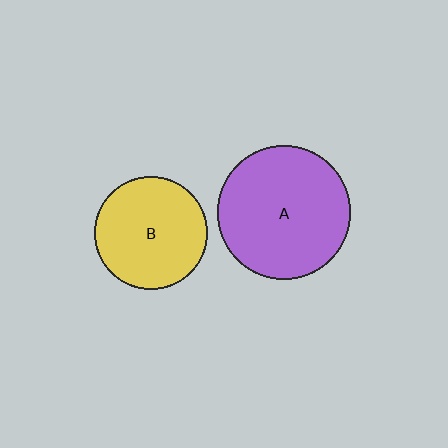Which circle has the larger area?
Circle A (purple).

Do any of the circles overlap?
No, none of the circles overlap.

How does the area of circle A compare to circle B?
Approximately 1.4 times.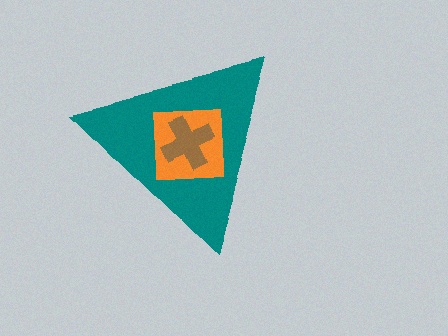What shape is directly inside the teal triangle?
The orange square.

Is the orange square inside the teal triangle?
Yes.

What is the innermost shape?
The brown cross.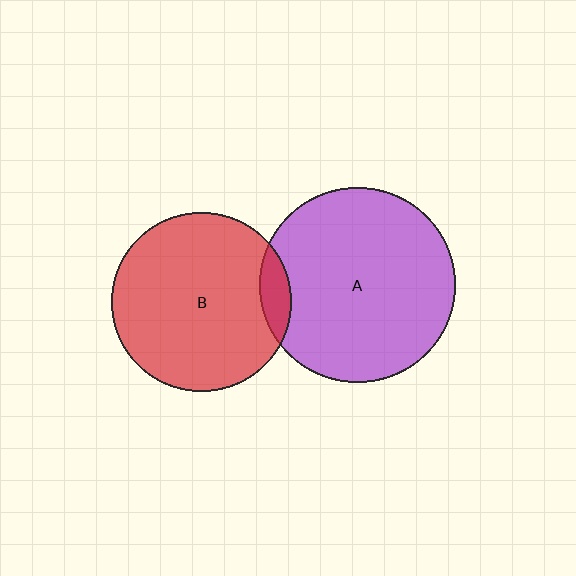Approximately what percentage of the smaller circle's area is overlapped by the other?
Approximately 10%.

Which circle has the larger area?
Circle A (purple).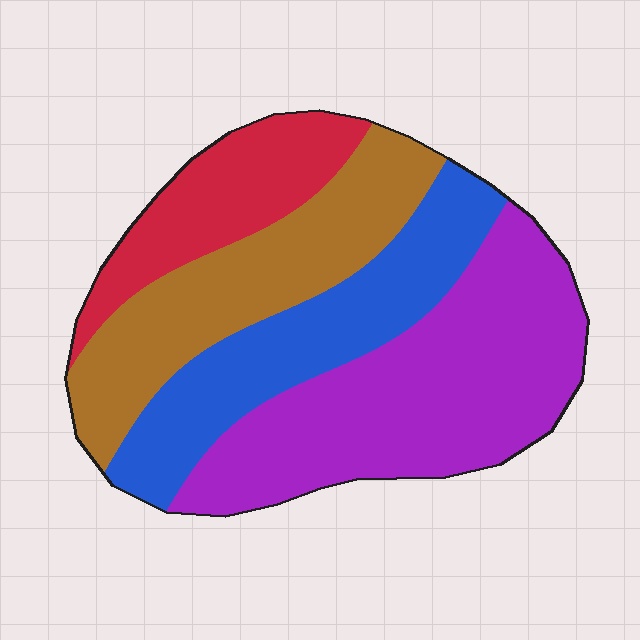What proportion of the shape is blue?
Blue covers around 25% of the shape.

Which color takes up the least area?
Red, at roughly 15%.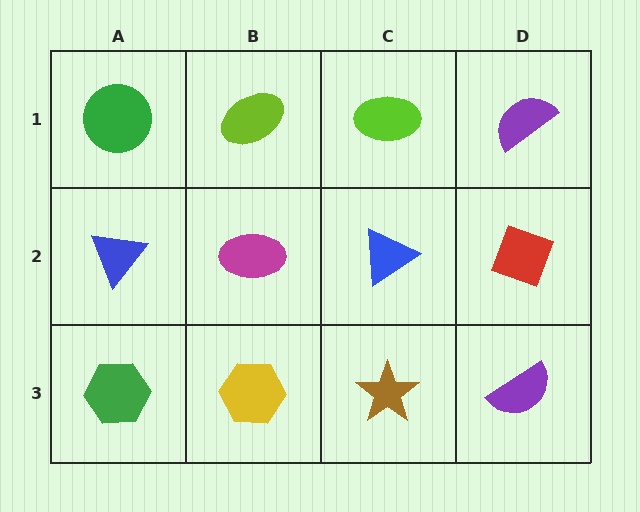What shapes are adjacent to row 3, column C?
A blue triangle (row 2, column C), a yellow hexagon (row 3, column B), a purple semicircle (row 3, column D).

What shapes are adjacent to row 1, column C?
A blue triangle (row 2, column C), a lime ellipse (row 1, column B), a purple semicircle (row 1, column D).